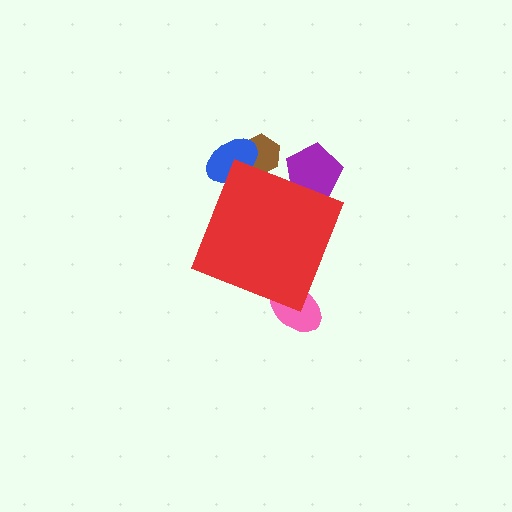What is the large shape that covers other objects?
A red diamond.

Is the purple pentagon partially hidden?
Yes, the purple pentagon is partially hidden behind the red diamond.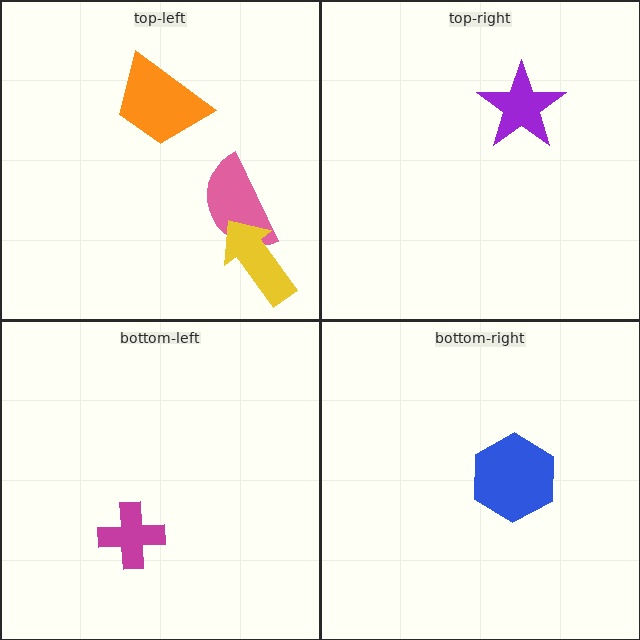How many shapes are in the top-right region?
1.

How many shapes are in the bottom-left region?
1.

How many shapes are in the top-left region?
3.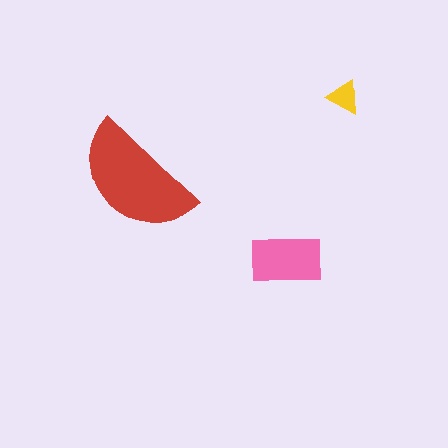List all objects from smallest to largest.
The yellow triangle, the pink rectangle, the red semicircle.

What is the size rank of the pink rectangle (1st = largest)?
2nd.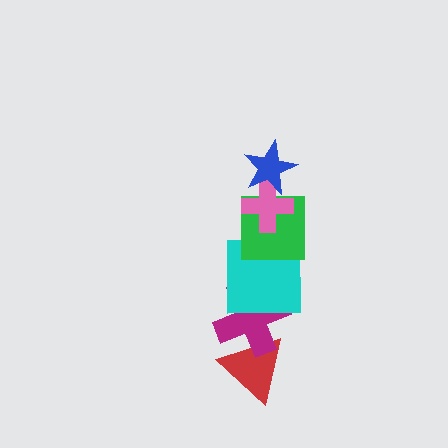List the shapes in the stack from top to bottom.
From top to bottom: the blue star, the pink cross, the green square, the cyan square, the magenta cross, the red triangle.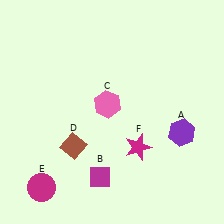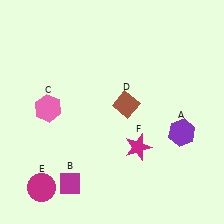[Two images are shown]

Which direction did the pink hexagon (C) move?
The pink hexagon (C) moved left.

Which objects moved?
The objects that moved are: the magenta diamond (B), the pink hexagon (C), the brown diamond (D).